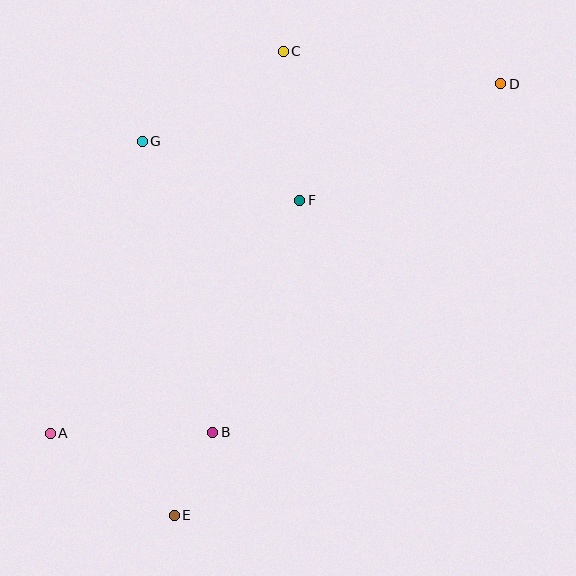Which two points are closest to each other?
Points B and E are closest to each other.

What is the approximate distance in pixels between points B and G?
The distance between B and G is approximately 300 pixels.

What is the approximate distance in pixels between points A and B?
The distance between A and B is approximately 163 pixels.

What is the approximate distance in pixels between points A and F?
The distance between A and F is approximately 341 pixels.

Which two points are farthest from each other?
Points A and D are farthest from each other.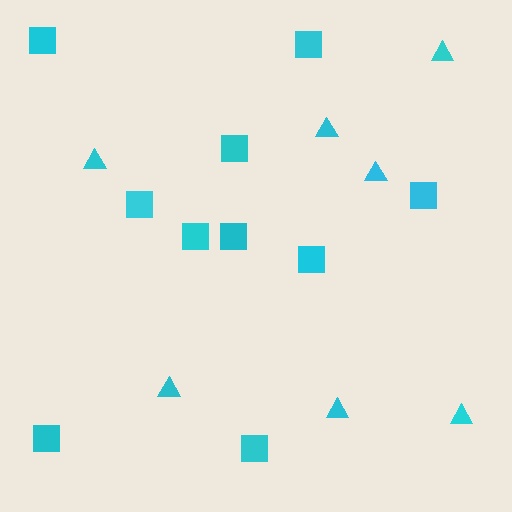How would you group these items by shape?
There are 2 groups: one group of triangles (7) and one group of squares (10).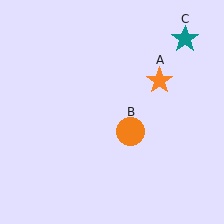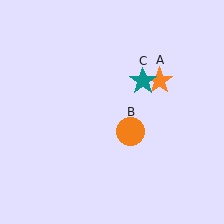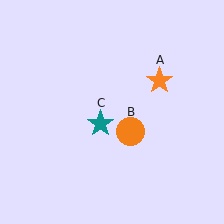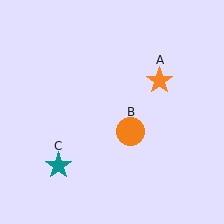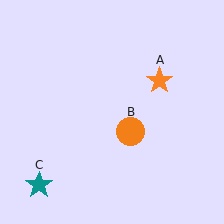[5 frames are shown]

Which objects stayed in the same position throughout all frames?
Orange star (object A) and orange circle (object B) remained stationary.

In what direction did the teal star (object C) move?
The teal star (object C) moved down and to the left.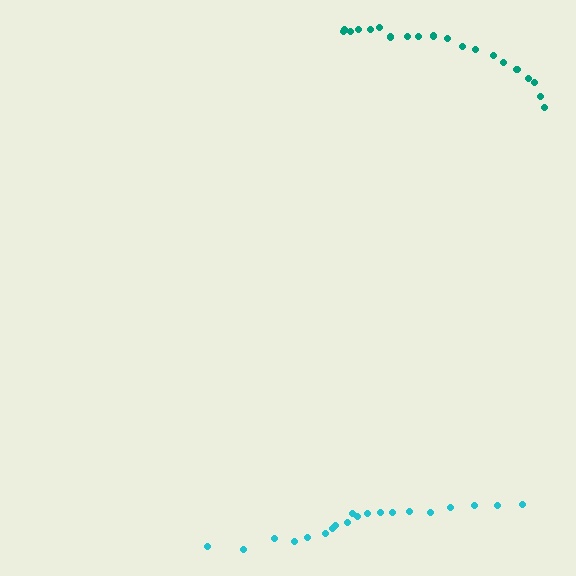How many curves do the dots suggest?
There are 2 distinct paths.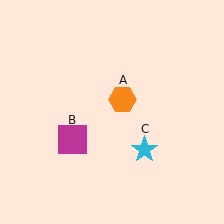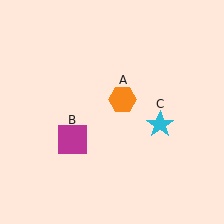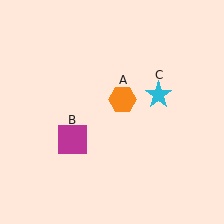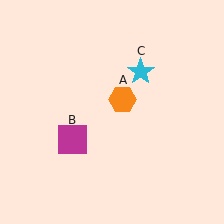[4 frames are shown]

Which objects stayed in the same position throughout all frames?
Orange hexagon (object A) and magenta square (object B) remained stationary.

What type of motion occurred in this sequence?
The cyan star (object C) rotated counterclockwise around the center of the scene.